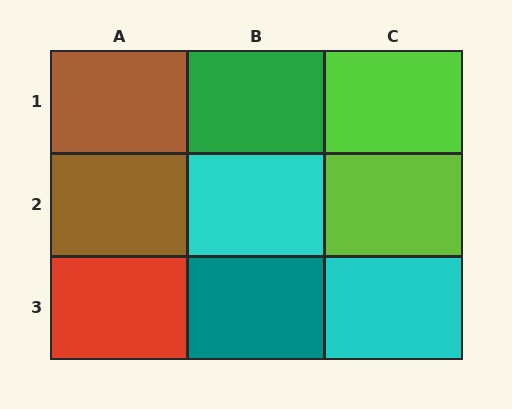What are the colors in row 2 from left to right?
Brown, cyan, lime.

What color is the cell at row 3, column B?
Teal.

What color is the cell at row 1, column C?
Lime.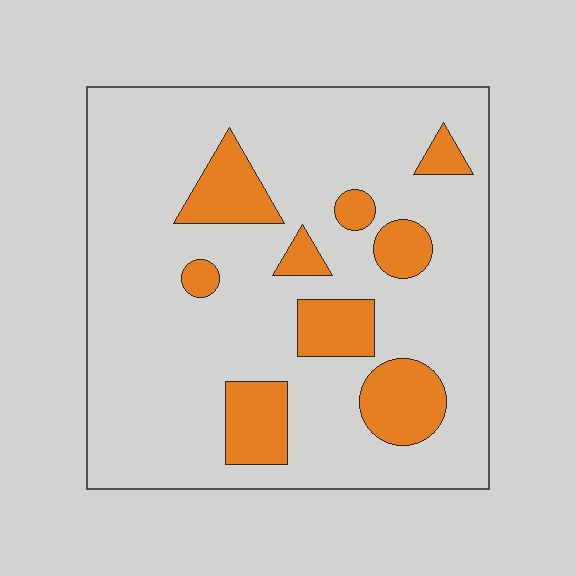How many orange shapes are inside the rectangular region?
9.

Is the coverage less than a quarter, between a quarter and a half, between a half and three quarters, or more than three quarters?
Less than a quarter.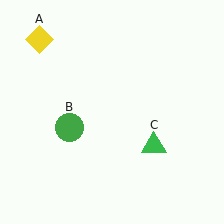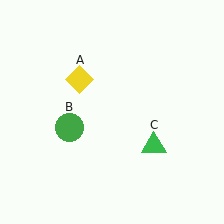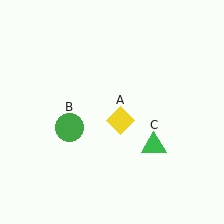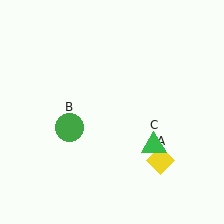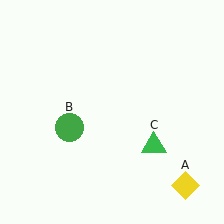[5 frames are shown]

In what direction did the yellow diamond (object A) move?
The yellow diamond (object A) moved down and to the right.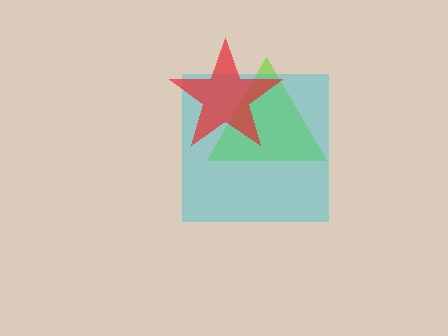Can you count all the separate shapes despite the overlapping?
Yes, there are 3 separate shapes.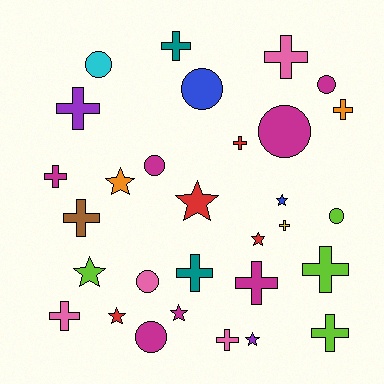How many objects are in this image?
There are 30 objects.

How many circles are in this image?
There are 8 circles.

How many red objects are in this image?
There are 4 red objects.